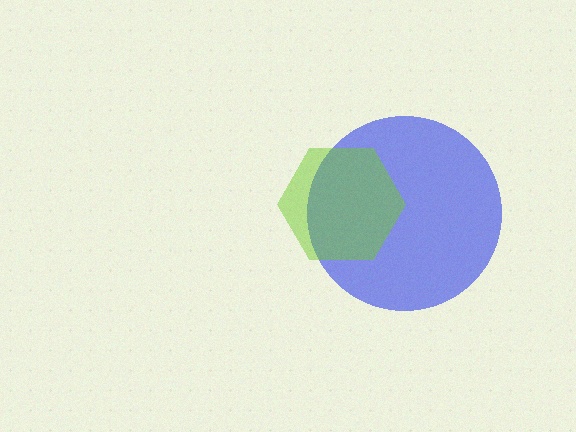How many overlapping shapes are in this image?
There are 2 overlapping shapes in the image.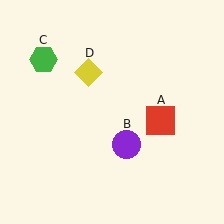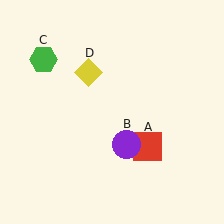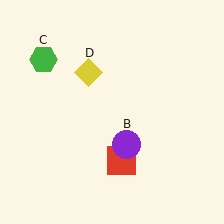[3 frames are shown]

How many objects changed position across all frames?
1 object changed position: red square (object A).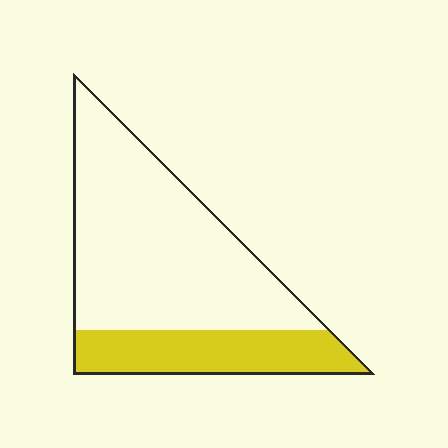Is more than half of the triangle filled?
No.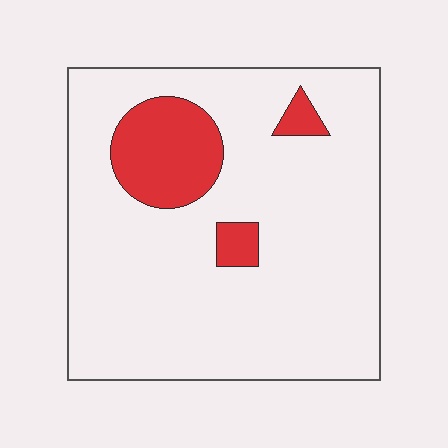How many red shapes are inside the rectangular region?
3.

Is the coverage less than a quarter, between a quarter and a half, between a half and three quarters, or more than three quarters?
Less than a quarter.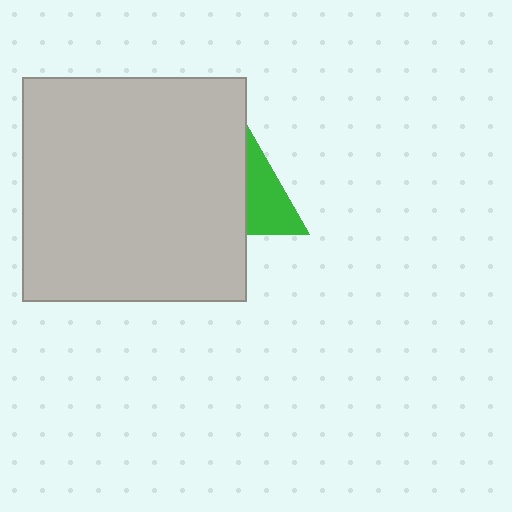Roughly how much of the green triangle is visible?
A small part of it is visible (roughly 42%).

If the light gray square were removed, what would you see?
You would see the complete green triangle.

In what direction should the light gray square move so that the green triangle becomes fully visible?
The light gray square should move left. That is the shortest direction to clear the overlap and leave the green triangle fully visible.